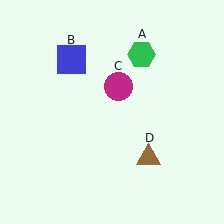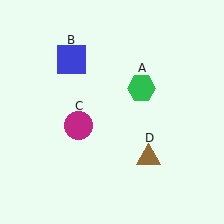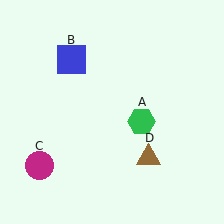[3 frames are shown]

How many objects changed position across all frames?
2 objects changed position: green hexagon (object A), magenta circle (object C).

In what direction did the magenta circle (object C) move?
The magenta circle (object C) moved down and to the left.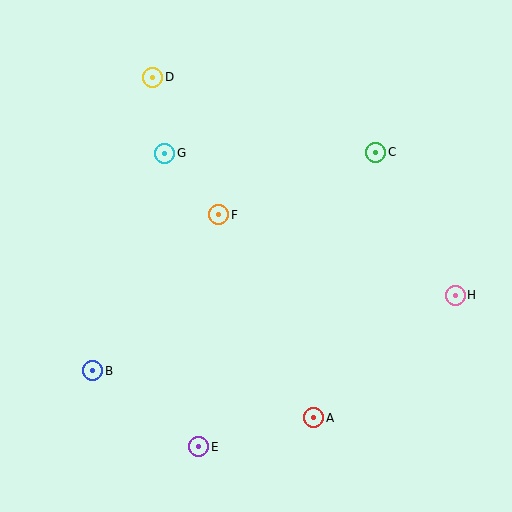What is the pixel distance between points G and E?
The distance between G and E is 295 pixels.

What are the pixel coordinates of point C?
Point C is at (376, 152).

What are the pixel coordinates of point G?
Point G is at (165, 153).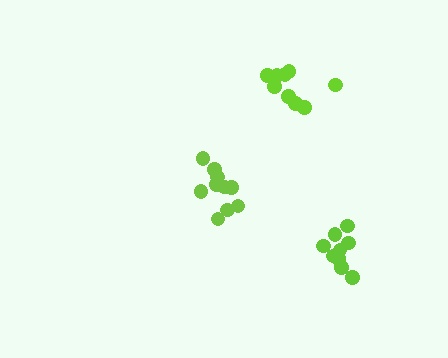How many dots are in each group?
Group 1: 10 dots, Group 2: 9 dots, Group 3: 9 dots (28 total).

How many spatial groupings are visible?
There are 3 spatial groupings.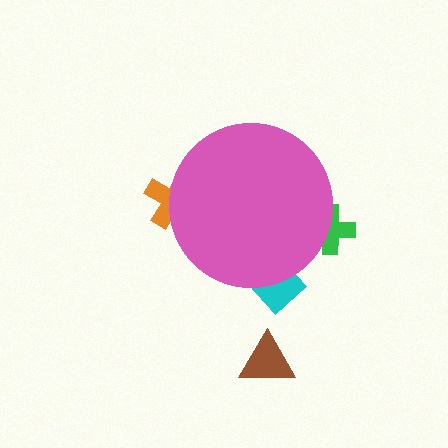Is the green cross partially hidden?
Yes, the green cross is partially hidden behind the pink circle.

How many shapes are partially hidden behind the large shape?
3 shapes are partially hidden.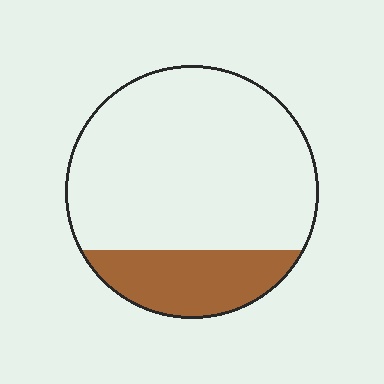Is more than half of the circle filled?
No.